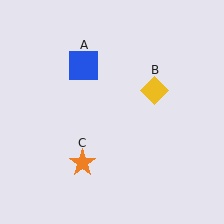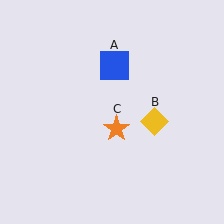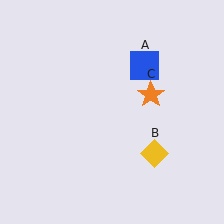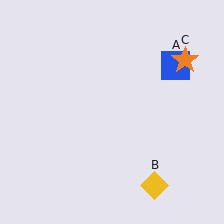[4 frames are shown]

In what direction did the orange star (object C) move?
The orange star (object C) moved up and to the right.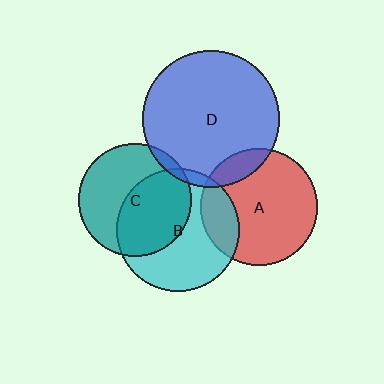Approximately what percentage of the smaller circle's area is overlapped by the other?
Approximately 5%.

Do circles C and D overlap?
Yes.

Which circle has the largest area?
Circle D (blue).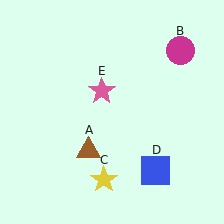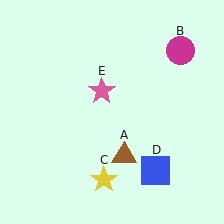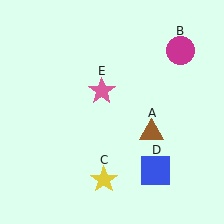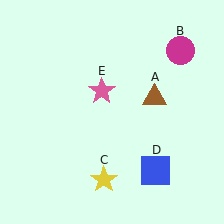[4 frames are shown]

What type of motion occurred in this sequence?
The brown triangle (object A) rotated counterclockwise around the center of the scene.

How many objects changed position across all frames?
1 object changed position: brown triangle (object A).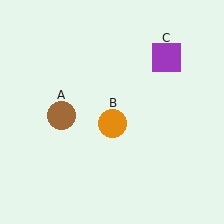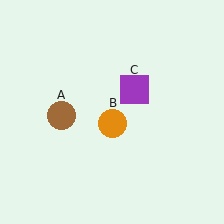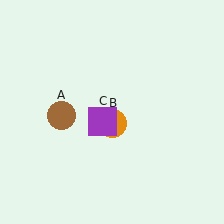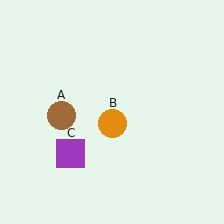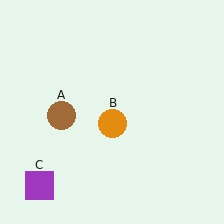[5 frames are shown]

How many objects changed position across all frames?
1 object changed position: purple square (object C).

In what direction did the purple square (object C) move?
The purple square (object C) moved down and to the left.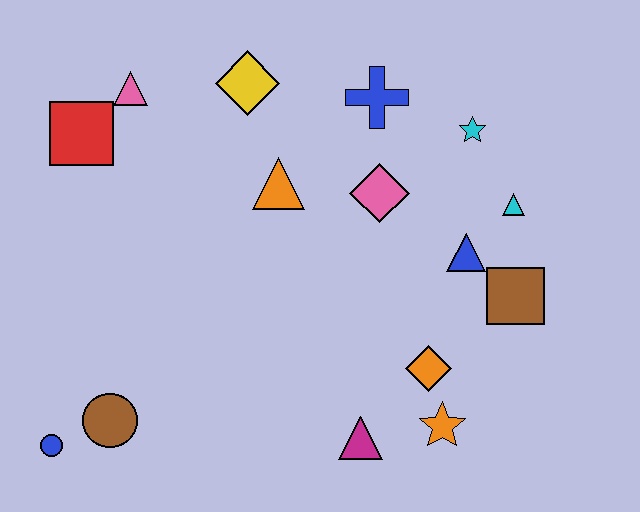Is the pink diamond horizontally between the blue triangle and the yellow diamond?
Yes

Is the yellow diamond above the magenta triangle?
Yes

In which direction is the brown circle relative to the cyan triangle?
The brown circle is to the left of the cyan triangle.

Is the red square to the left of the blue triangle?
Yes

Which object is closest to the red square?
The pink triangle is closest to the red square.